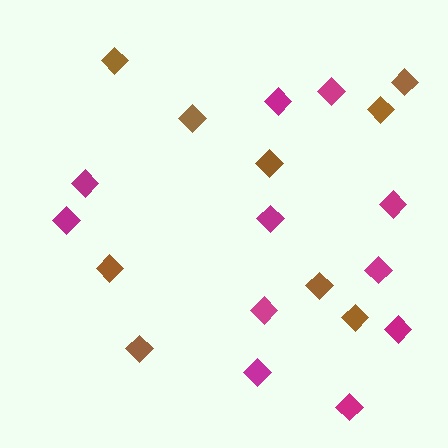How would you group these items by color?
There are 2 groups: one group of magenta diamonds (11) and one group of brown diamonds (9).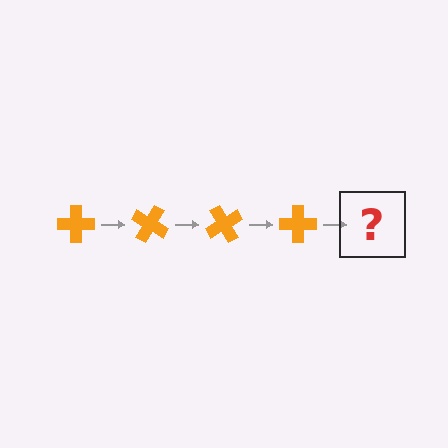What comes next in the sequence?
The next element should be an orange cross rotated 120 degrees.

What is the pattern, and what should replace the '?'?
The pattern is that the cross rotates 30 degrees each step. The '?' should be an orange cross rotated 120 degrees.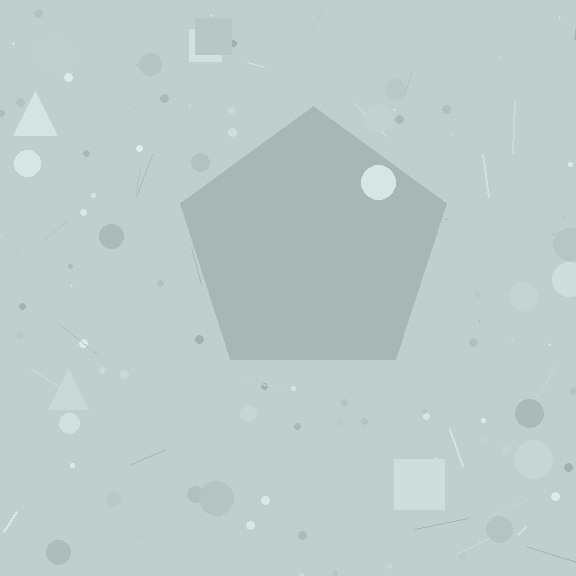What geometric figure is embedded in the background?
A pentagon is embedded in the background.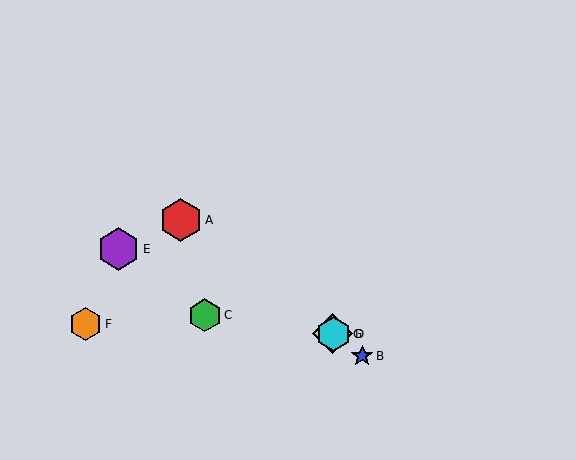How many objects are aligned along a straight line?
4 objects (A, B, D, G) are aligned along a straight line.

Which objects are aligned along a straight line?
Objects A, B, D, G are aligned along a straight line.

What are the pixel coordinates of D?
Object D is at (332, 334).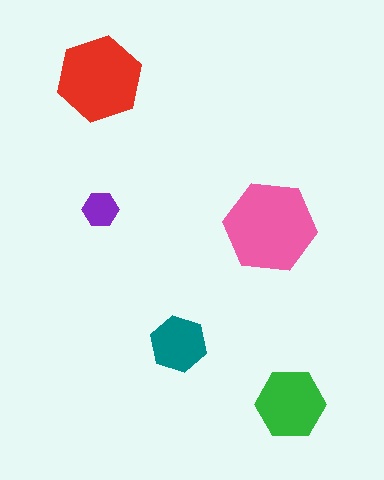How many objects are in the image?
There are 5 objects in the image.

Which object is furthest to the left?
The red hexagon is leftmost.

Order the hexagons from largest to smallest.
the pink one, the red one, the green one, the teal one, the purple one.